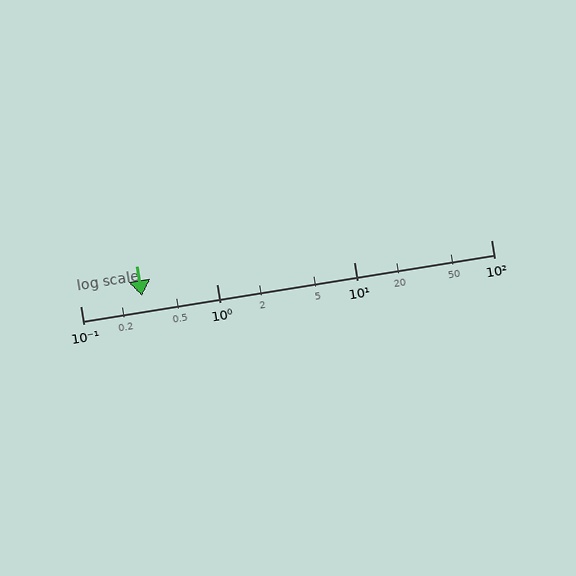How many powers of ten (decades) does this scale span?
The scale spans 3 decades, from 0.1 to 100.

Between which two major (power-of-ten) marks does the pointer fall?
The pointer is between 0.1 and 1.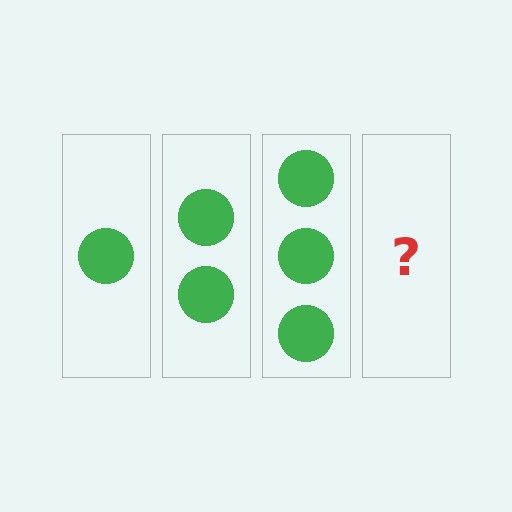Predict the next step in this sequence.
The next step is 4 circles.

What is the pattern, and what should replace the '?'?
The pattern is that each step adds one more circle. The '?' should be 4 circles.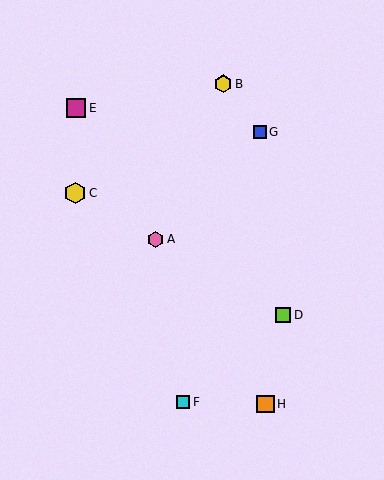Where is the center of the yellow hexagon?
The center of the yellow hexagon is at (223, 84).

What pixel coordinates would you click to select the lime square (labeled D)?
Click at (283, 315) to select the lime square D.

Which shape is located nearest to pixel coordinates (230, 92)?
The yellow hexagon (labeled B) at (223, 84) is nearest to that location.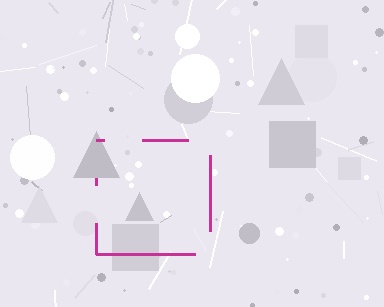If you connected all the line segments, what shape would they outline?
They would outline a square.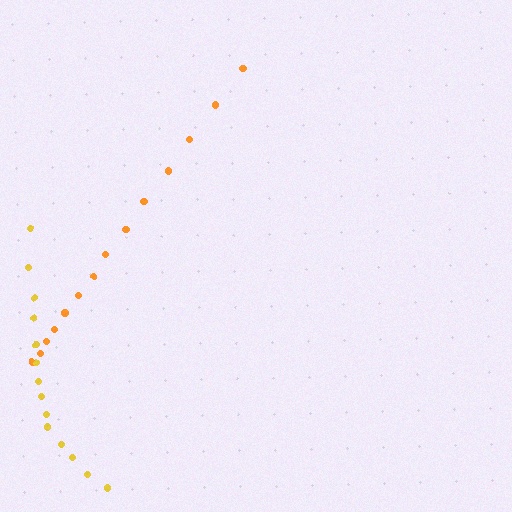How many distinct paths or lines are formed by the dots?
There are 2 distinct paths.